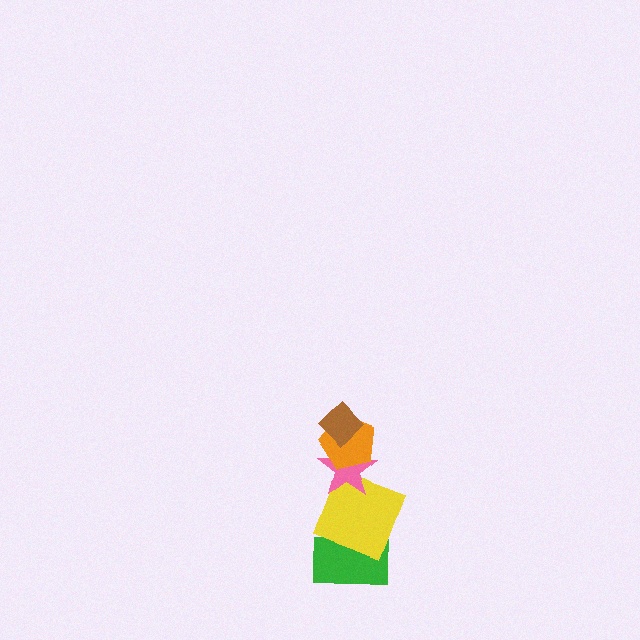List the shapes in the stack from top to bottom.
From top to bottom: the brown diamond, the orange pentagon, the pink star, the yellow square, the green rectangle.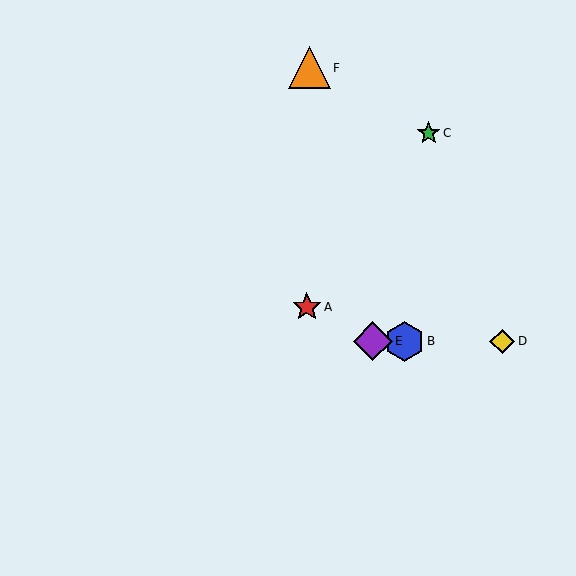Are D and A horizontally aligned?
No, D is at y≈341 and A is at y≈307.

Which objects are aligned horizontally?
Objects B, D, E are aligned horizontally.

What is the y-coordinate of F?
Object F is at y≈68.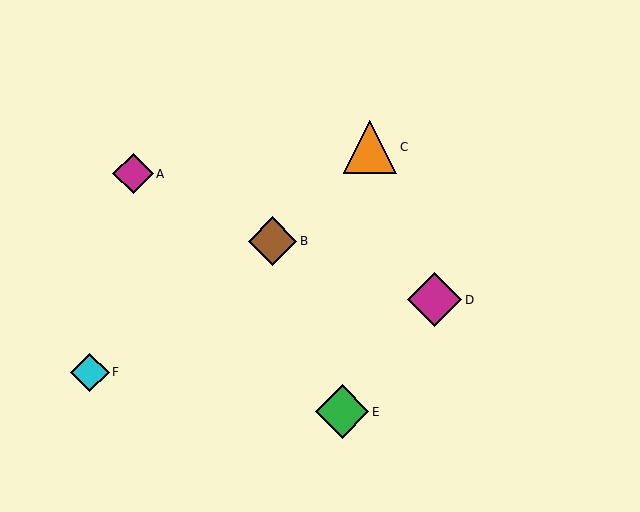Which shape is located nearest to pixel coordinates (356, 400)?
The green diamond (labeled E) at (342, 412) is nearest to that location.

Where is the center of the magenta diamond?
The center of the magenta diamond is at (435, 300).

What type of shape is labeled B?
Shape B is a brown diamond.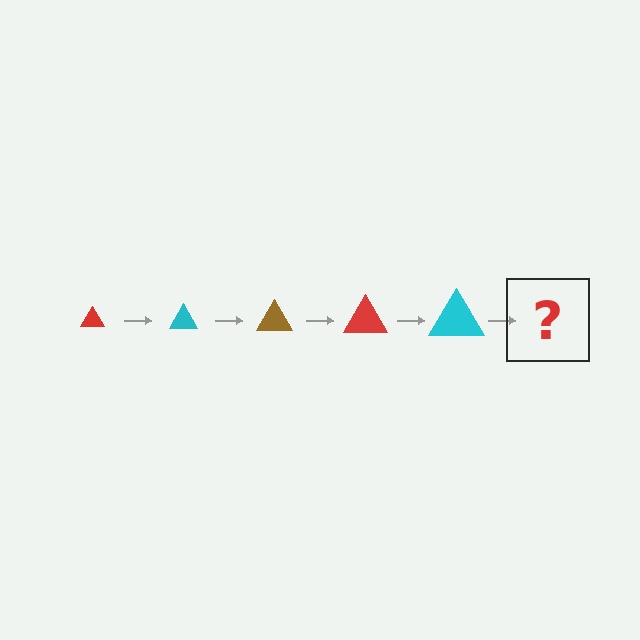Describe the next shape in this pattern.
It should be a brown triangle, larger than the previous one.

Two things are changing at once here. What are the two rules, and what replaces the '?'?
The two rules are that the triangle grows larger each step and the color cycles through red, cyan, and brown. The '?' should be a brown triangle, larger than the previous one.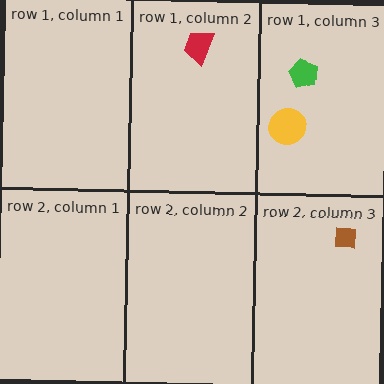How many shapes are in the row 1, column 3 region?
2.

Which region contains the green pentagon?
The row 1, column 3 region.